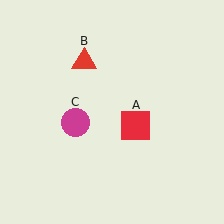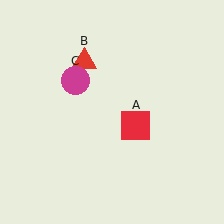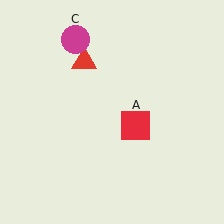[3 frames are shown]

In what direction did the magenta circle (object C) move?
The magenta circle (object C) moved up.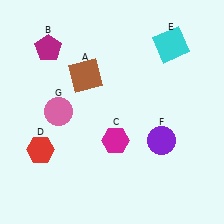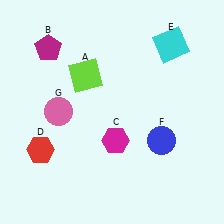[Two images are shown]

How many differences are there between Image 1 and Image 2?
There are 2 differences between the two images.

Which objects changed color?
A changed from brown to lime. F changed from purple to blue.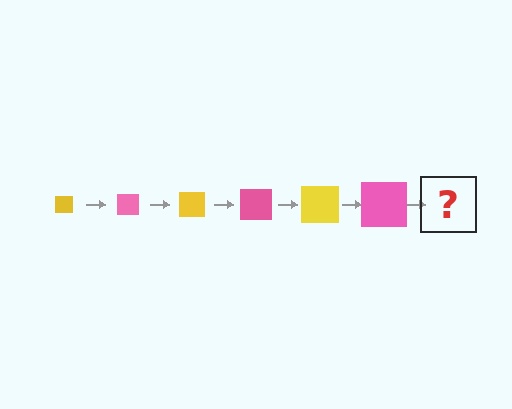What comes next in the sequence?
The next element should be a yellow square, larger than the previous one.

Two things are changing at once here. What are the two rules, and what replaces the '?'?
The two rules are that the square grows larger each step and the color cycles through yellow and pink. The '?' should be a yellow square, larger than the previous one.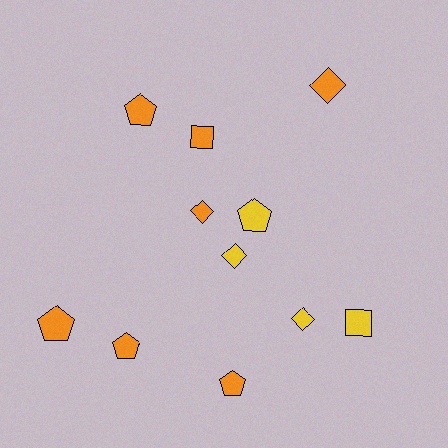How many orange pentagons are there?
There are 4 orange pentagons.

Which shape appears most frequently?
Pentagon, with 5 objects.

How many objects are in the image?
There are 11 objects.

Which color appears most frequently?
Orange, with 7 objects.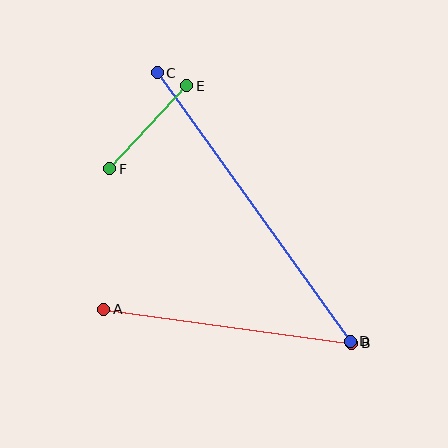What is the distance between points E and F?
The distance is approximately 113 pixels.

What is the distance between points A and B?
The distance is approximately 250 pixels.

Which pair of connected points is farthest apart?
Points C and D are farthest apart.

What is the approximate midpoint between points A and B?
The midpoint is at approximately (228, 326) pixels.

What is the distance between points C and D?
The distance is approximately 331 pixels.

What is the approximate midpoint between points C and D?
The midpoint is at approximately (254, 207) pixels.